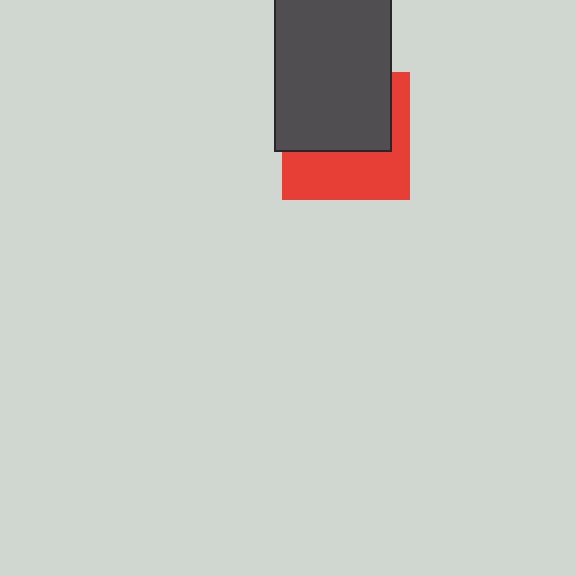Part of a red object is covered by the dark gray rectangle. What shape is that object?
It is a square.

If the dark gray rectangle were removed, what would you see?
You would see the complete red square.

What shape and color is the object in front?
The object in front is a dark gray rectangle.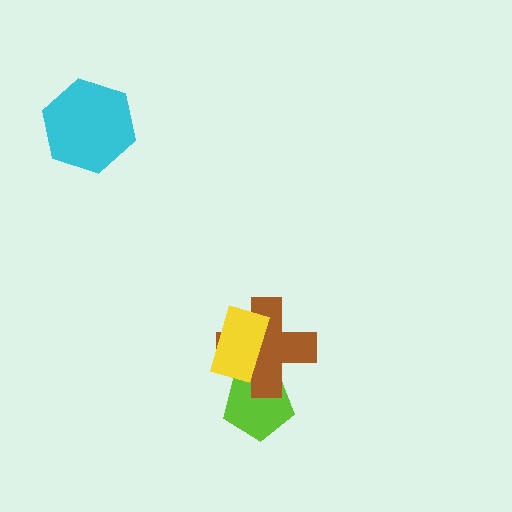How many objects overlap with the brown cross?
2 objects overlap with the brown cross.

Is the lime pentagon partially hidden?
Yes, it is partially covered by another shape.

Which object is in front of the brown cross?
The yellow rectangle is in front of the brown cross.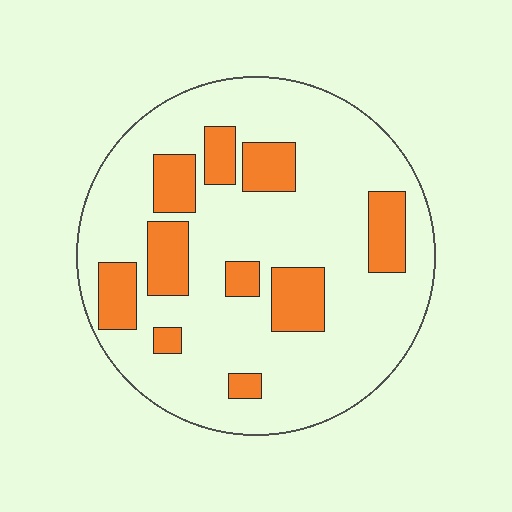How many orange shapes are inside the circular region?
10.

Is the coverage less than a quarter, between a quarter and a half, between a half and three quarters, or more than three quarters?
Less than a quarter.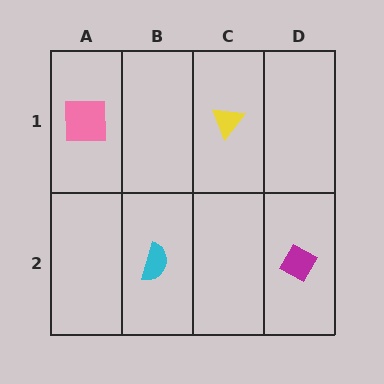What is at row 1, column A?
A pink square.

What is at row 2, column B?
A cyan semicircle.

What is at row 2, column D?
A magenta diamond.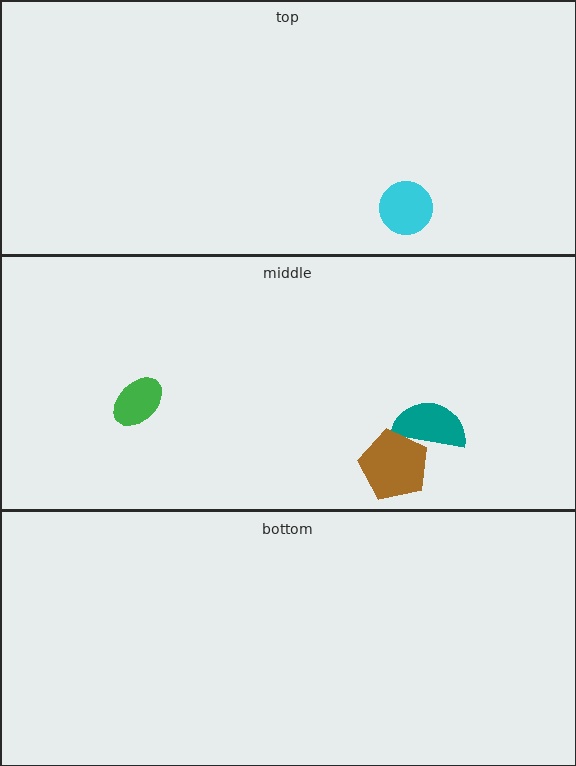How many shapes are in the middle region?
3.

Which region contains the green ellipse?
The middle region.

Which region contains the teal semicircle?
The middle region.